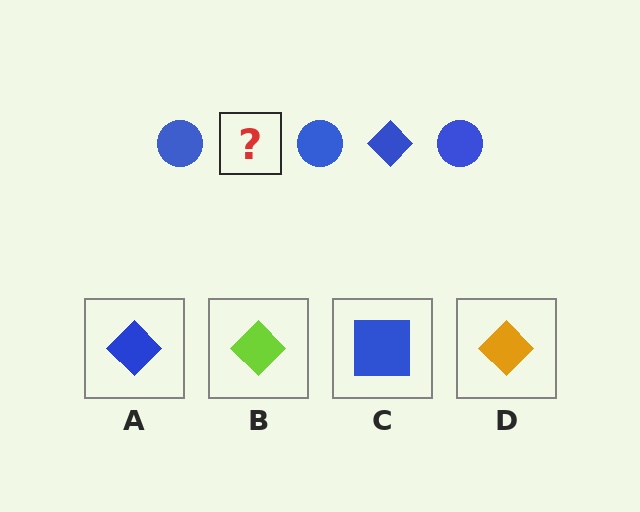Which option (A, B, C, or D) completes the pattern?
A.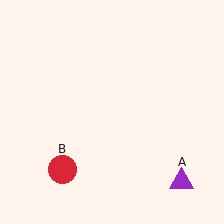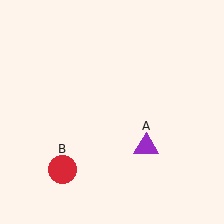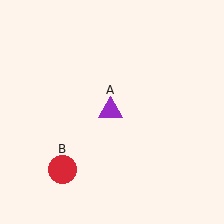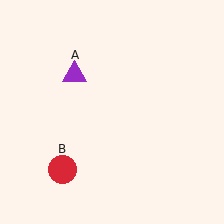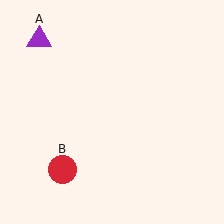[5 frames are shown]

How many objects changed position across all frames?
1 object changed position: purple triangle (object A).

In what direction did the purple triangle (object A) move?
The purple triangle (object A) moved up and to the left.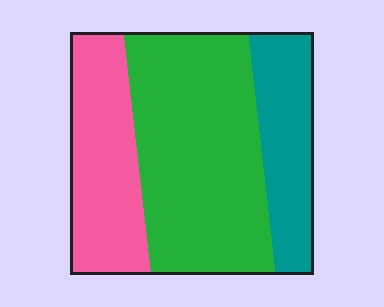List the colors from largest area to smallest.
From largest to smallest: green, pink, teal.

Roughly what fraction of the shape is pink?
Pink takes up about one quarter (1/4) of the shape.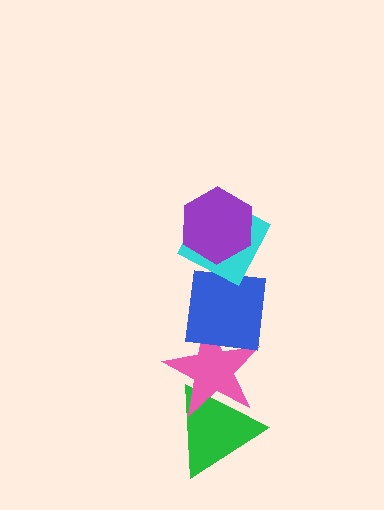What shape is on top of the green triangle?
The pink star is on top of the green triangle.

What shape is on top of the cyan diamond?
The purple hexagon is on top of the cyan diamond.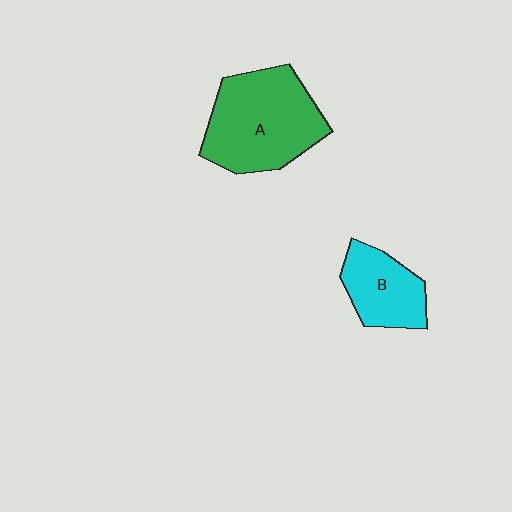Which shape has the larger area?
Shape A (green).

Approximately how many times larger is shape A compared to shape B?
Approximately 1.8 times.